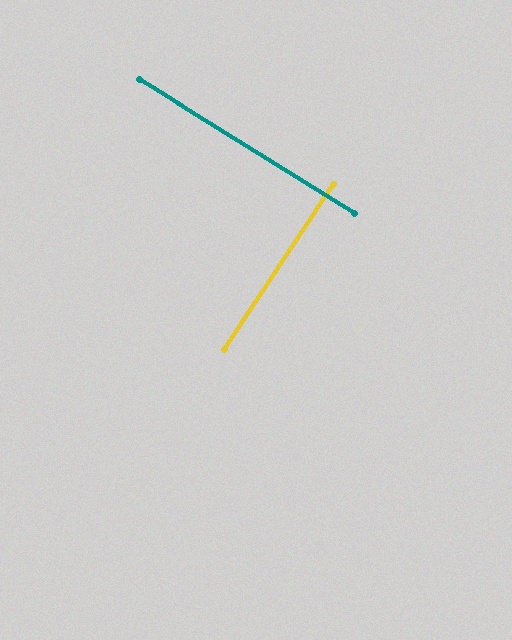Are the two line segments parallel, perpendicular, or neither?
Perpendicular — they meet at approximately 88°.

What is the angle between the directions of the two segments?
Approximately 88 degrees.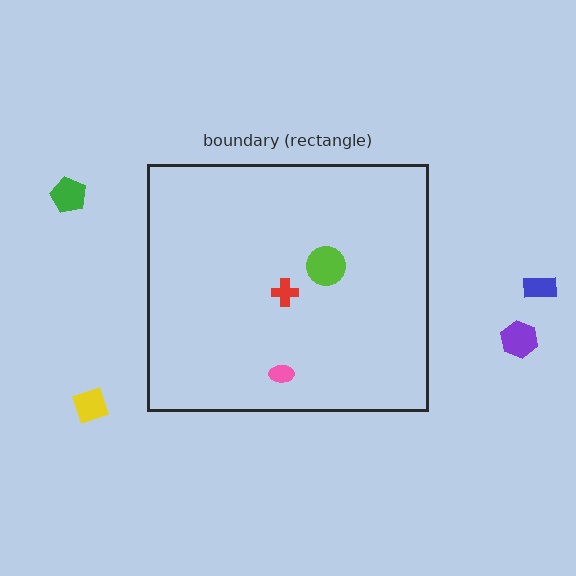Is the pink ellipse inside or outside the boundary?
Inside.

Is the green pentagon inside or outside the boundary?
Outside.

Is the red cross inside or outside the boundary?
Inside.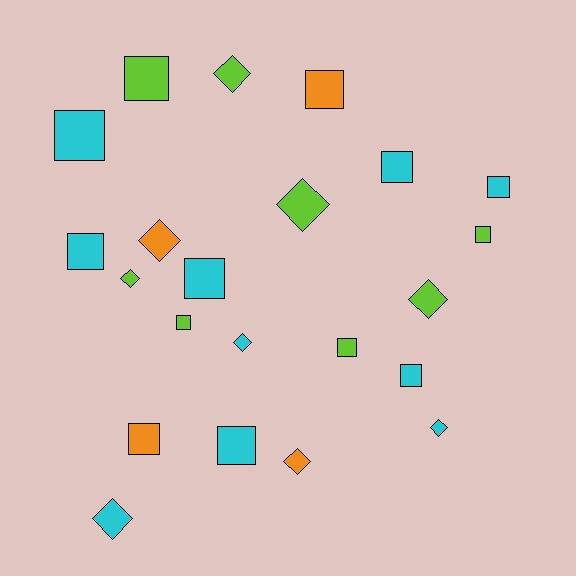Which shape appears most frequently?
Square, with 13 objects.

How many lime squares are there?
There are 4 lime squares.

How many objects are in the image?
There are 22 objects.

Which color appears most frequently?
Cyan, with 10 objects.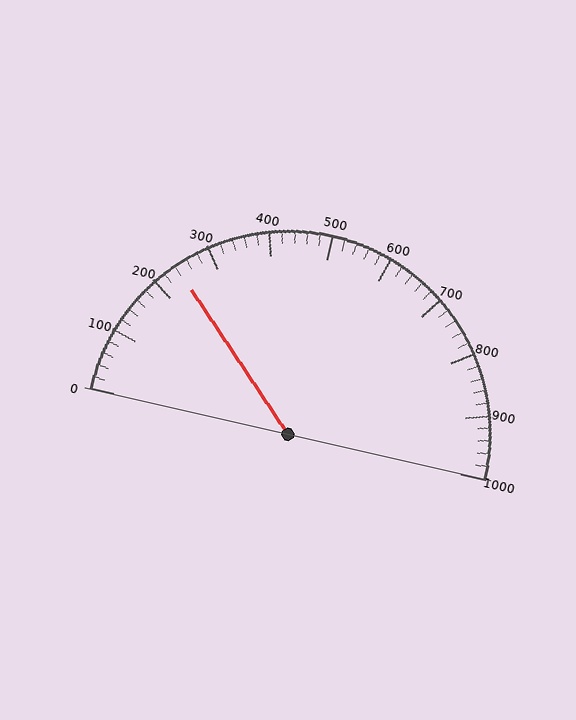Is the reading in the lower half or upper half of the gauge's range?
The reading is in the lower half of the range (0 to 1000).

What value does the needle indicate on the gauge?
The needle indicates approximately 240.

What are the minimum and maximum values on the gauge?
The gauge ranges from 0 to 1000.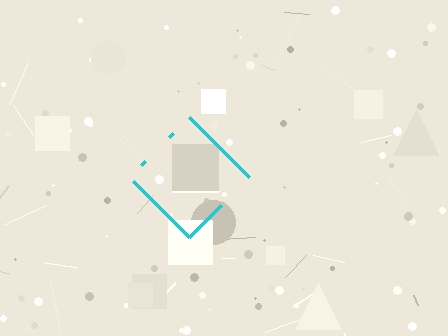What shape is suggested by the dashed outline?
The dashed outline suggests a diamond.